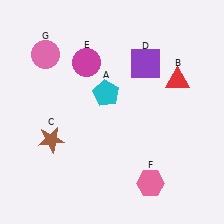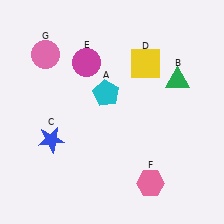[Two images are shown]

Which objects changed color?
B changed from red to green. C changed from brown to blue. D changed from purple to yellow.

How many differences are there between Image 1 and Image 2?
There are 3 differences between the two images.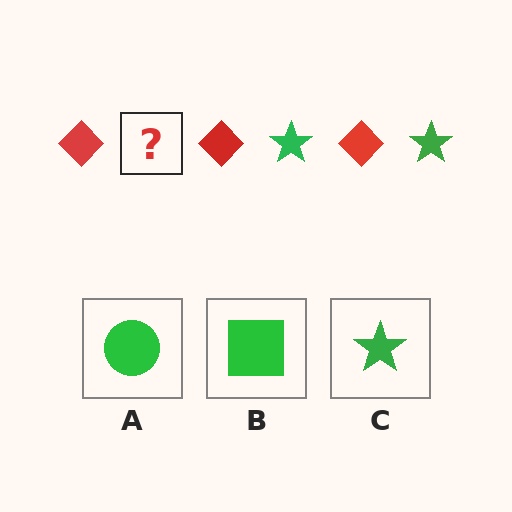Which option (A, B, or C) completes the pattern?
C.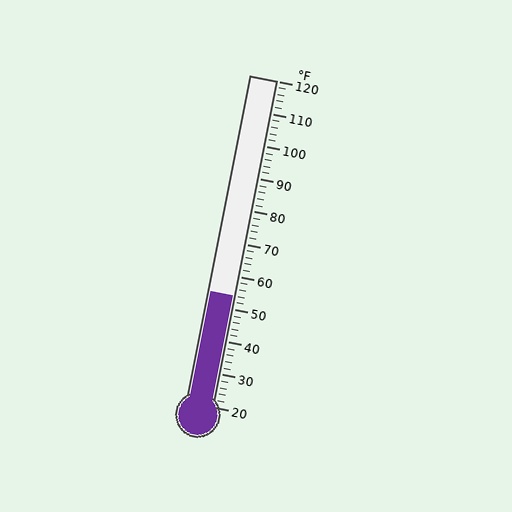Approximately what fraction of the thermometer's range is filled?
The thermometer is filled to approximately 35% of its range.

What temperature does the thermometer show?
The thermometer shows approximately 54°F.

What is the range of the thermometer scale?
The thermometer scale ranges from 20°F to 120°F.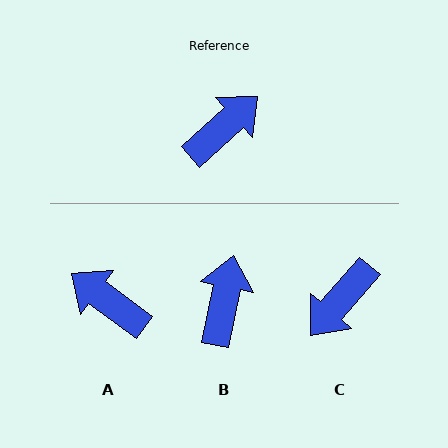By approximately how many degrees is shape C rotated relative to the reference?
Approximately 173 degrees clockwise.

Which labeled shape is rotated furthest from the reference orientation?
C, about 173 degrees away.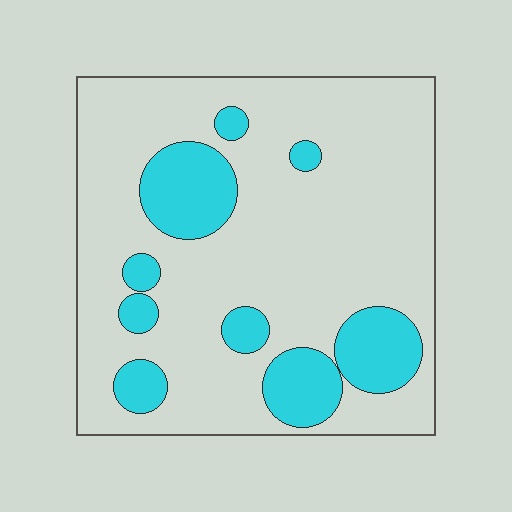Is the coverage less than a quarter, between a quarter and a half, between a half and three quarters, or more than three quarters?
Less than a quarter.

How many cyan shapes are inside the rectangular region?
9.